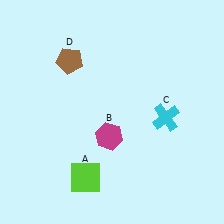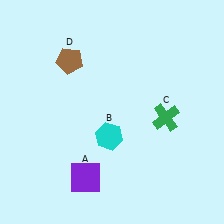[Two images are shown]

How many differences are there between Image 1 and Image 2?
There are 3 differences between the two images.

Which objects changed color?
A changed from lime to purple. B changed from magenta to cyan. C changed from cyan to green.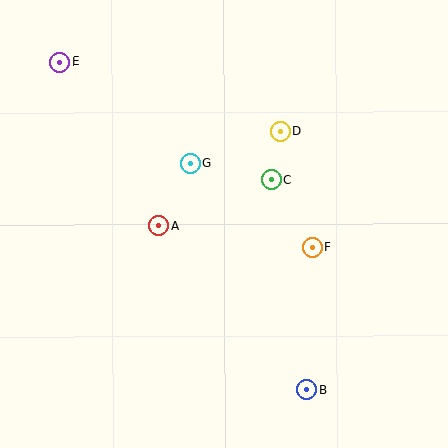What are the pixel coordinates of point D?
Point D is at (280, 131).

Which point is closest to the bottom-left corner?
Point A is closest to the bottom-left corner.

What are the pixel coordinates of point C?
Point C is at (271, 179).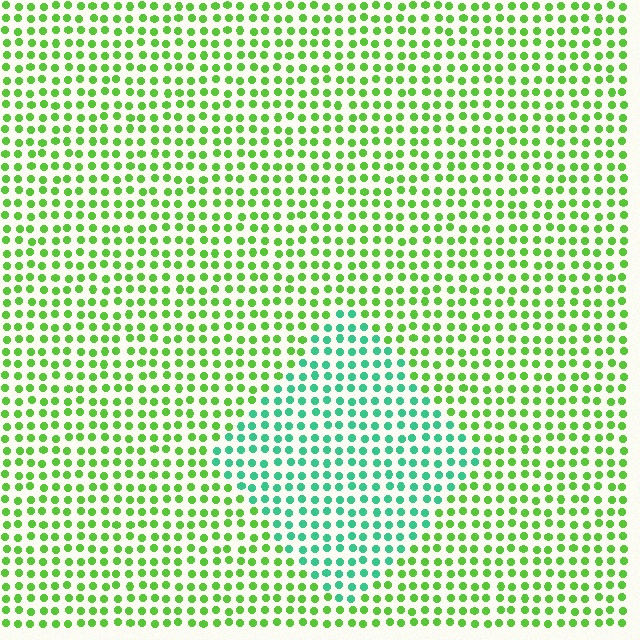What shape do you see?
I see a diamond.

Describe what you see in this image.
The image is filled with small lime elements in a uniform arrangement. A diamond-shaped region is visible where the elements are tinted to a slightly different hue, forming a subtle color boundary.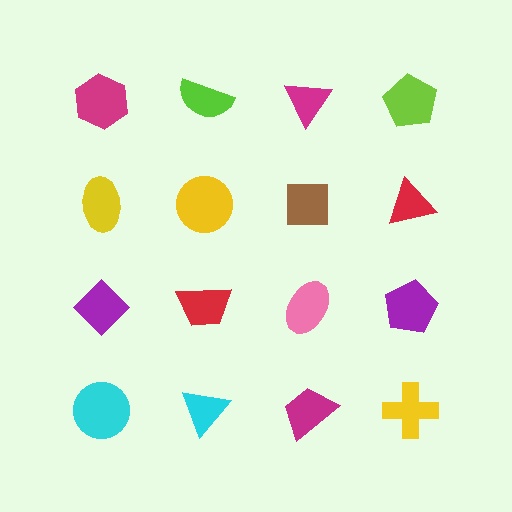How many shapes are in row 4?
4 shapes.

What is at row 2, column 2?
A yellow circle.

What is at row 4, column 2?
A cyan triangle.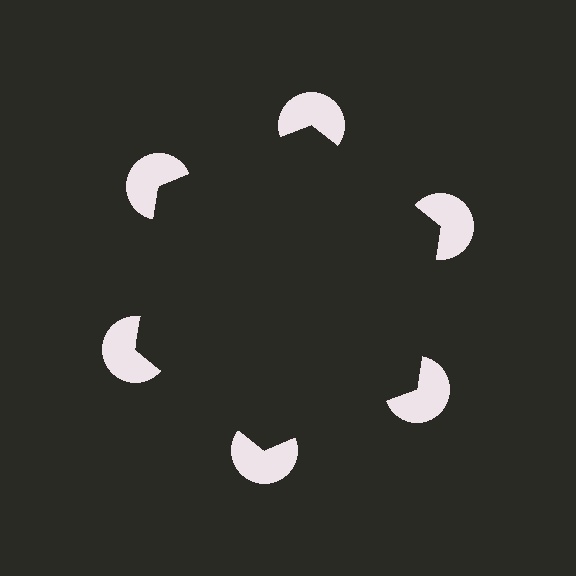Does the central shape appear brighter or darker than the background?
It typically appears slightly darker than the background, even though no actual brightness change is drawn.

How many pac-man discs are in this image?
There are 6 — one at each vertex of the illusory hexagon.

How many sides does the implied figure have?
6 sides.